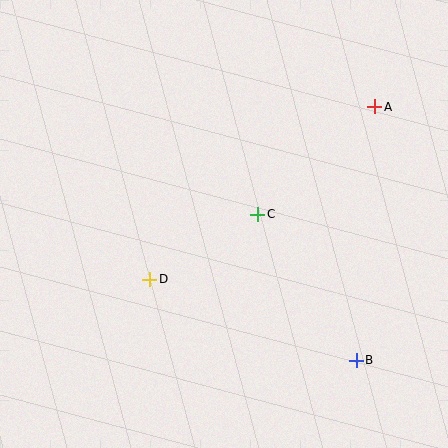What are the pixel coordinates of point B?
Point B is at (356, 360).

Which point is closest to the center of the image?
Point C at (258, 214) is closest to the center.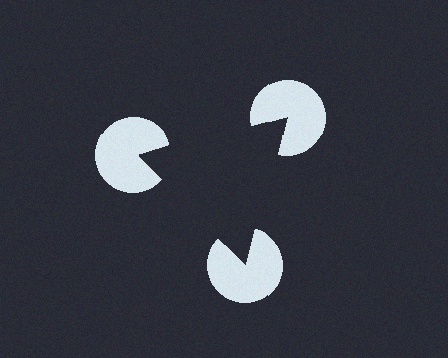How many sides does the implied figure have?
3 sides.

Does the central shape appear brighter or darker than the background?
It typically appears slightly darker than the background, even though no actual brightness change is drawn.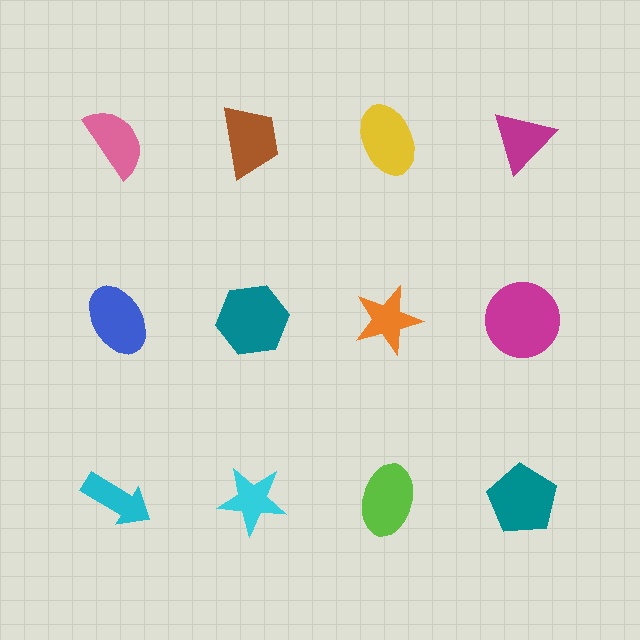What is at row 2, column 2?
A teal hexagon.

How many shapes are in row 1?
4 shapes.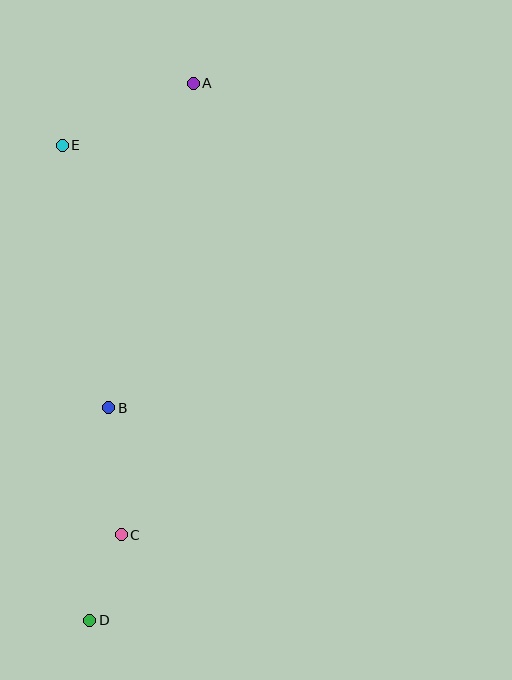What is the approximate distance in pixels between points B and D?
The distance between B and D is approximately 213 pixels.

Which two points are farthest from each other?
Points A and D are farthest from each other.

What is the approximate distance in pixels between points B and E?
The distance between B and E is approximately 267 pixels.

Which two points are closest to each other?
Points C and D are closest to each other.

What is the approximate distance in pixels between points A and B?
The distance between A and B is approximately 335 pixels.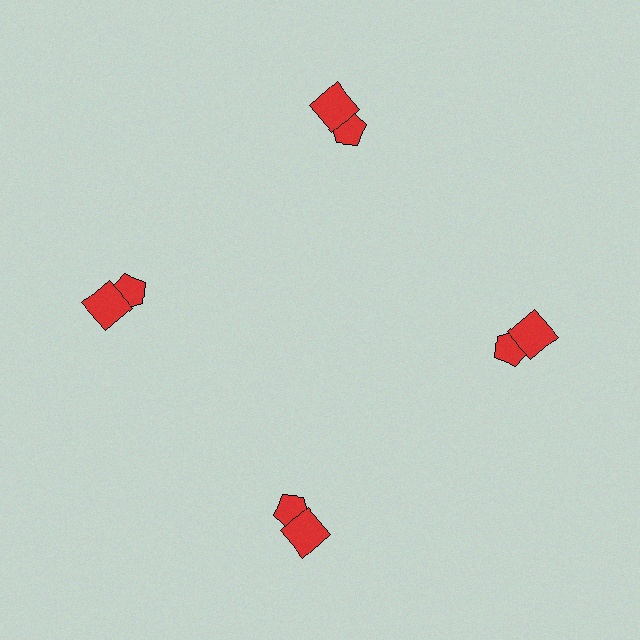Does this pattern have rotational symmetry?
Yes, this pattern has 4-fold rotational symmetry. It looks the same after rotating 90 degrees around the center.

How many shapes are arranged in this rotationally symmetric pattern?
There are 8 shapes, arranged in 4 groups of 2.